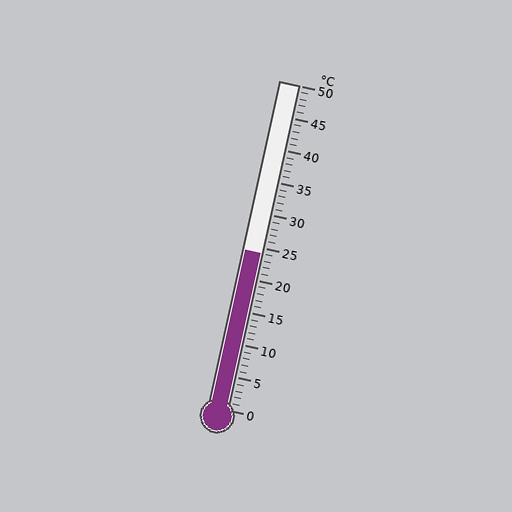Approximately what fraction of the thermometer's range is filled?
The thermometer is filled to approximately 50% of its range.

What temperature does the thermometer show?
The thermometer shows approximately 24°C.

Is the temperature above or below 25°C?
The temperature is below 25°C.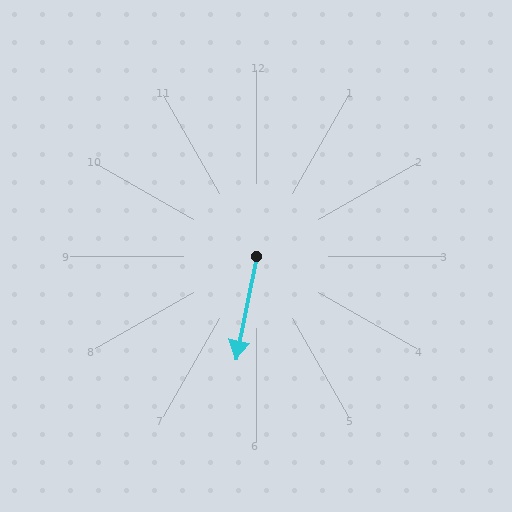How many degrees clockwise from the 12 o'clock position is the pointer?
Approximately 191 degrees.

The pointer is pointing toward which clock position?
Roughly 6 o'clock.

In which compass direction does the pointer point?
South.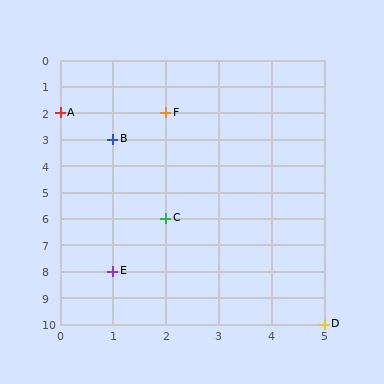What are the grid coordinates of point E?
Point E is at grid coordinates (1, 8).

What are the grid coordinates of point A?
Point A is at grid coordinates (0, 2).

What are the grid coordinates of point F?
Point F is at grid coordinates (2, 2).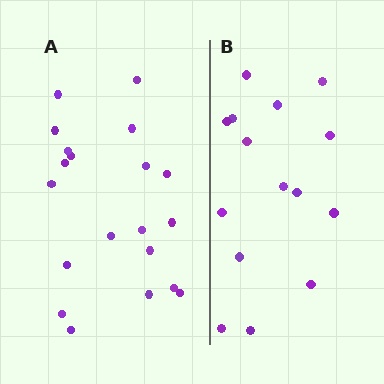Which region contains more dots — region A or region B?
Region A (the left region) has more dots.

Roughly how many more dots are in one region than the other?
Region A has about 5 more dots than region B.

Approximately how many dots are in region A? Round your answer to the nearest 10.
About 20 dots.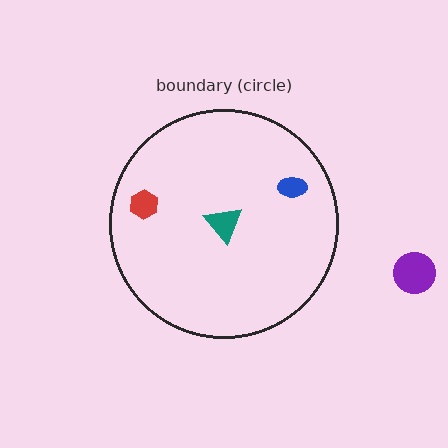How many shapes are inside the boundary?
3 inside, 1 outside.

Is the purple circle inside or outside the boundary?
Outside.